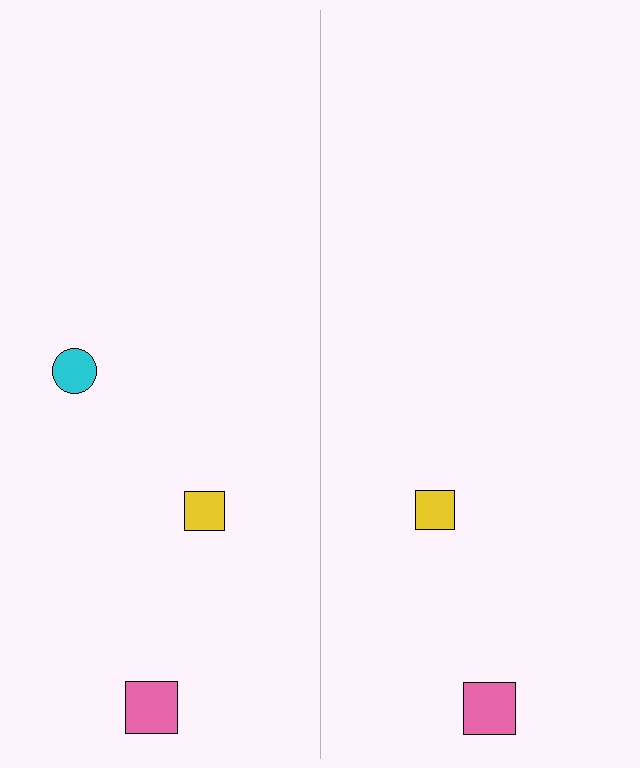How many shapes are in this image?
There are 5 shapes in this image.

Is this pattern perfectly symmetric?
No, the pattern is not perfectly symmetric. A cyan circle is missing from the right side.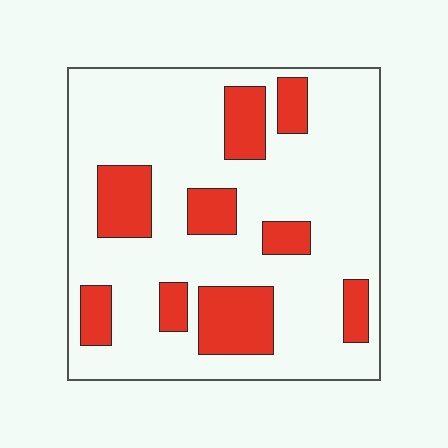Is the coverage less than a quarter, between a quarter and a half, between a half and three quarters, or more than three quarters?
Less than a quarter.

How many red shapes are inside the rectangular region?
9.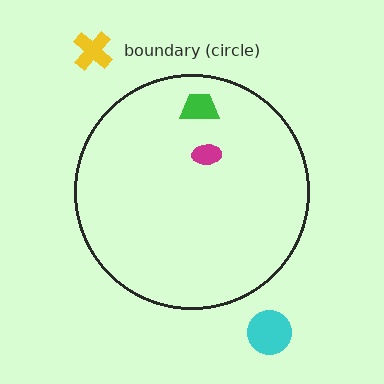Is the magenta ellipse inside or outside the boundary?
Inside.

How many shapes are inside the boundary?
2 inside, 2 outside.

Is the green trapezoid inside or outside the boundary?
Inside.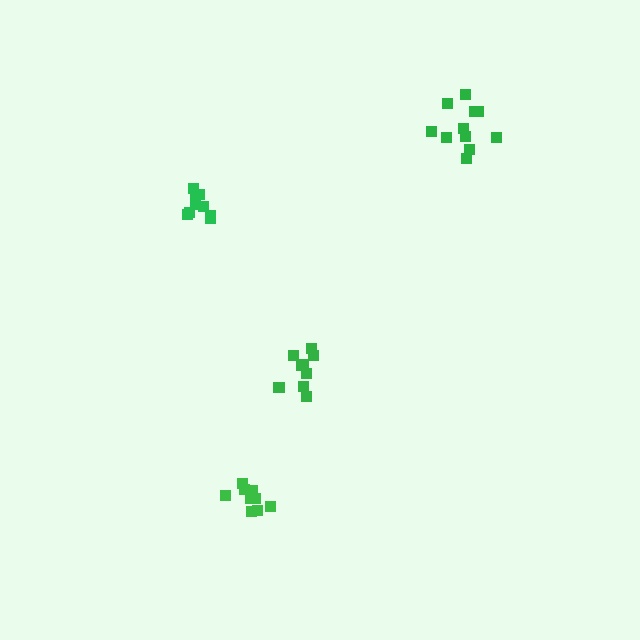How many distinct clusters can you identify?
There are 4 distinct clusters.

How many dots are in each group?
Group 1: 9 dots, Group 2: 9 dots, Group 3: 11 dots, Group 4: 10 dots (39 total).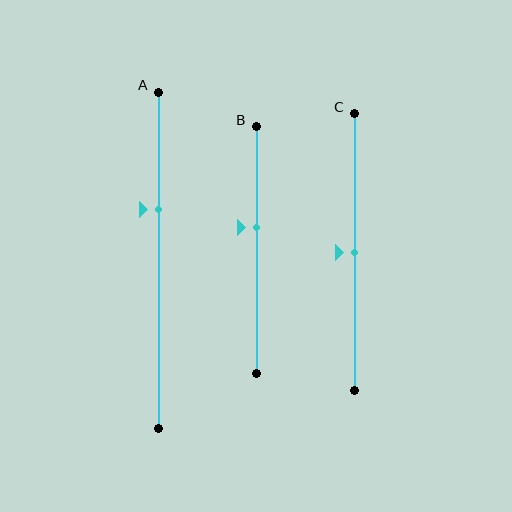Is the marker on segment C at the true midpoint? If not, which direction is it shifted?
Yes, the marker on segment C is at the true midpoint.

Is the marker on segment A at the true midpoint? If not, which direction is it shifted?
No, the marker on segment A is shifted upward by about 15% of the segment length.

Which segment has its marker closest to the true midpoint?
Segment C has its marker closest to the true midpoint.